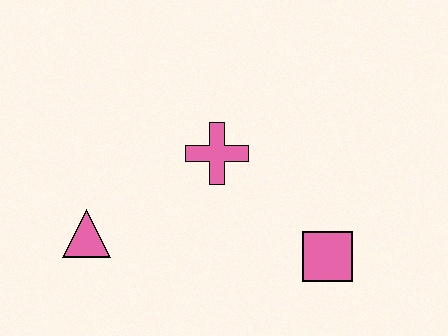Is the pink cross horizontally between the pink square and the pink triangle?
Yes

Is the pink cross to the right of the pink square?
No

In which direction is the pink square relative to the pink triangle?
The pink square is to the right of the pink triangle.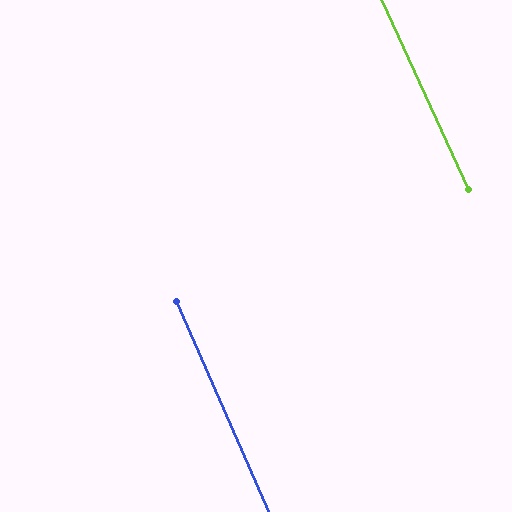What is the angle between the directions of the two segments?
Approximately 1 degree.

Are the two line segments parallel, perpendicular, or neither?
Parallel — their directions differ by only 0.6°.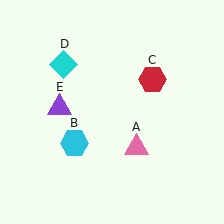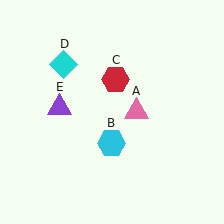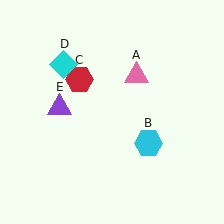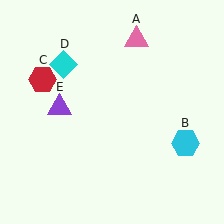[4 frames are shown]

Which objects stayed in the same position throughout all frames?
Cyan diamond (object D) and purple triangle (object E) remained stationary.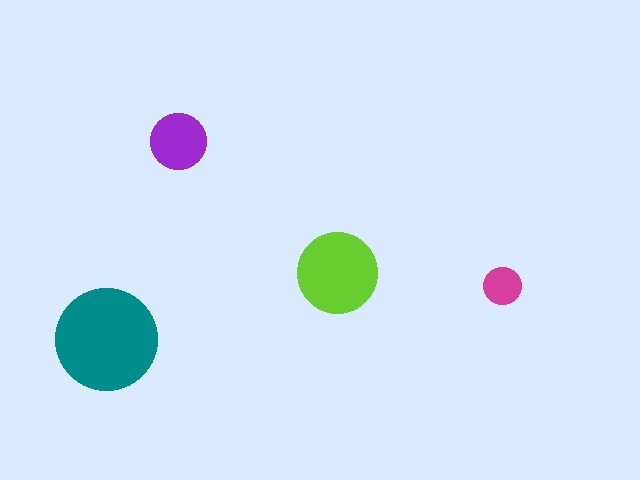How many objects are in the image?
There are 4 objects in the image.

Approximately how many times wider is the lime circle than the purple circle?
About 1.5 times wider.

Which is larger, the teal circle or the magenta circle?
The teal one.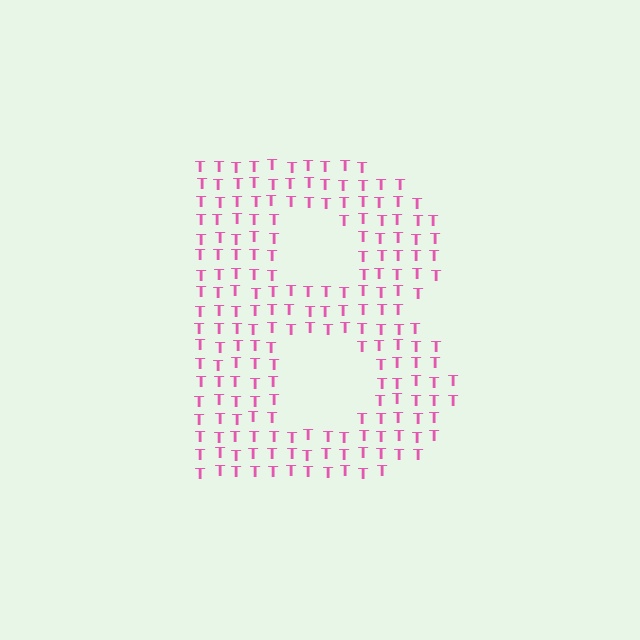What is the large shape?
The large shape is the letter B.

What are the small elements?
The small elements are letter T's.